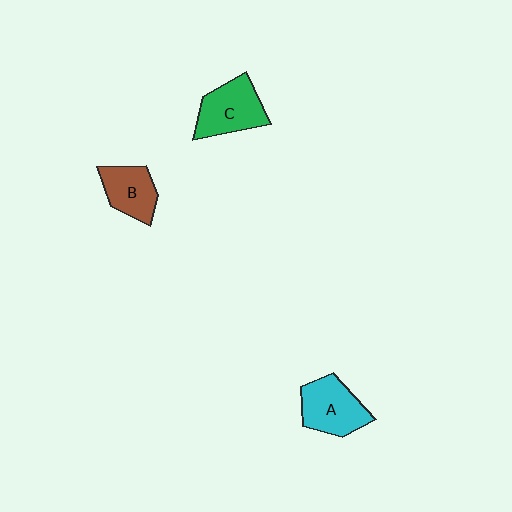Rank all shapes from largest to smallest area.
From largest to smallest: C (green), A (cyan), B (brown).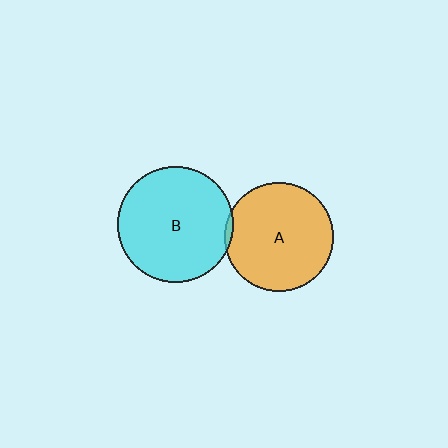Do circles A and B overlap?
Yes.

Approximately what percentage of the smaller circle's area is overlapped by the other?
Approximately 5%.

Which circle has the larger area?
Circle B (cyan).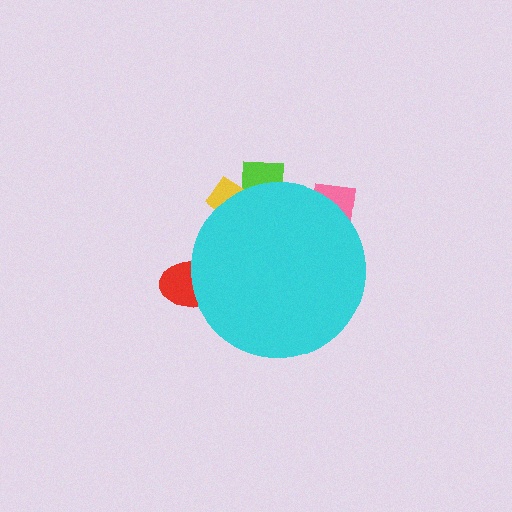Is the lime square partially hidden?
Yes, the lime square is partially hidden behind the cyan circle.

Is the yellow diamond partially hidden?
Yes, the yellow diamond is partially hidden behind the cyan circle.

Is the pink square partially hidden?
Yes, the pink square is partially hidden behind the cyan circle.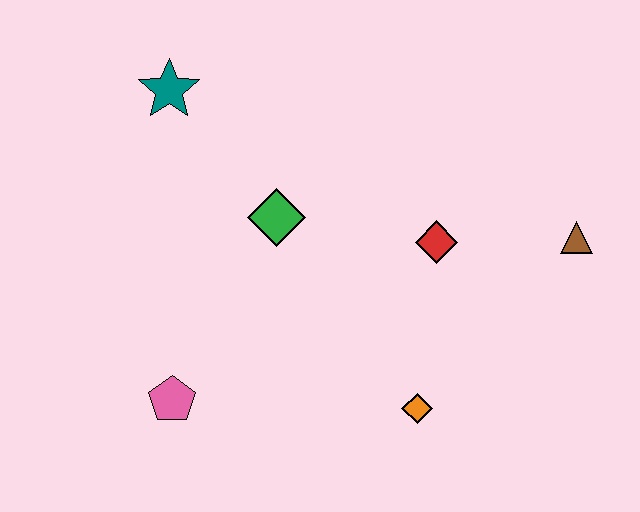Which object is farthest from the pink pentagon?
The brown triangle is farthest from the pink pentagon.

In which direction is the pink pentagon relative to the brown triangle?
The pink pentagon is to the left of the brown triangle.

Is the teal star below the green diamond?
No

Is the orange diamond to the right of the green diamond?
Yes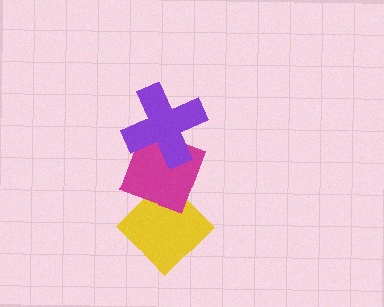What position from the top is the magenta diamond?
The magenta diamond is 2nd from the top.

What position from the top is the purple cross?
The purple cross is 1st from the top.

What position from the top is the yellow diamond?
The yellow diamond is 3rd from the top.